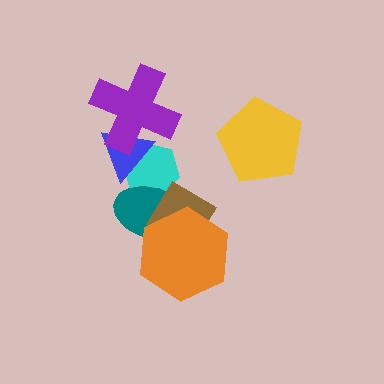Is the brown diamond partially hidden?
Yes, it is partially covered by another shape.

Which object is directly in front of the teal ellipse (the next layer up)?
The brown diamond is directly in front of the teal ellipse.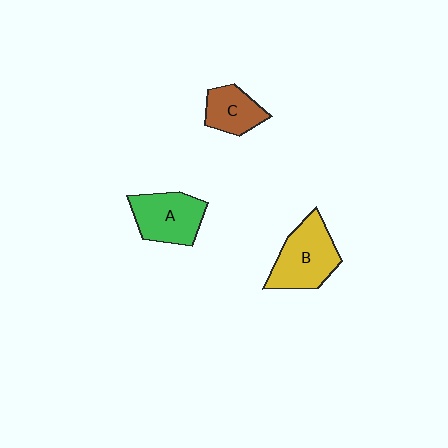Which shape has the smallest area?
Shape C (brown).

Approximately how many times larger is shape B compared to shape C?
Approximately 1.6 times.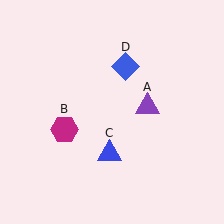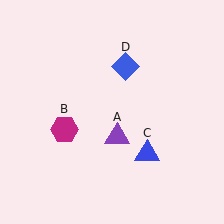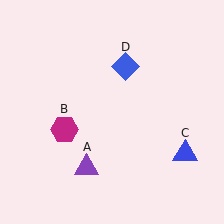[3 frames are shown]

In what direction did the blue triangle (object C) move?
The blue triangle (object C) moved right.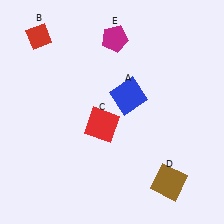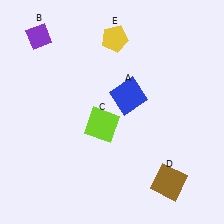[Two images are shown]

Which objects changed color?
B changed from red to purple. C changed from red to lime. E changed from magenta to yellow.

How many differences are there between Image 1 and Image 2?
There are 3 differences between the two images.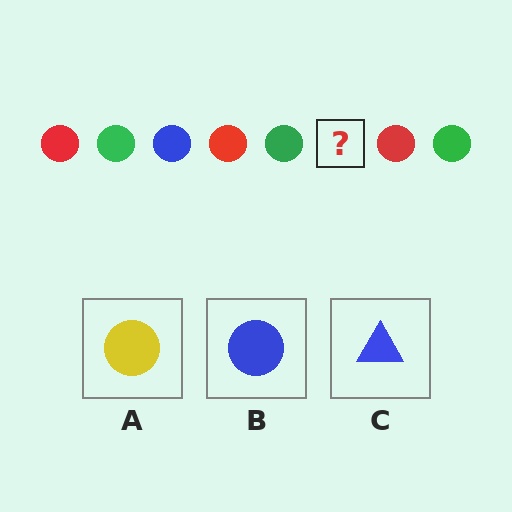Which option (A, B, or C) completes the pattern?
B.